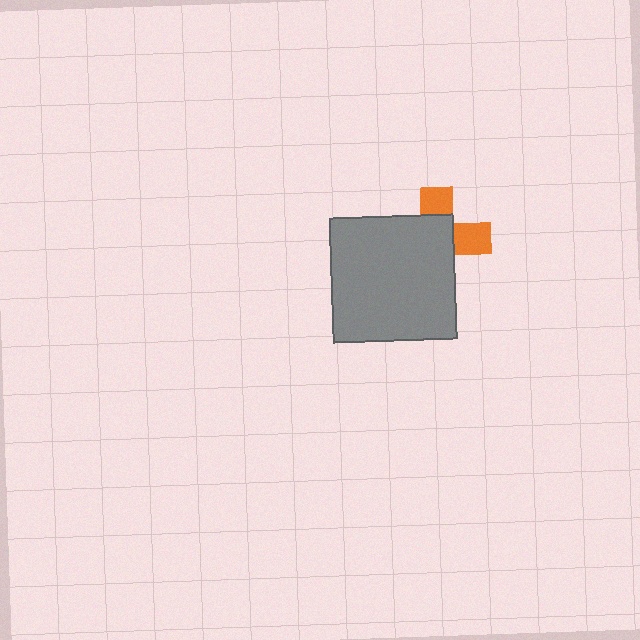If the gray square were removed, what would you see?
You would see the complete orange cross.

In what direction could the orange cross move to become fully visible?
The orange cross could move toward the upper-right. That would shift it out from behind the gray square entirely.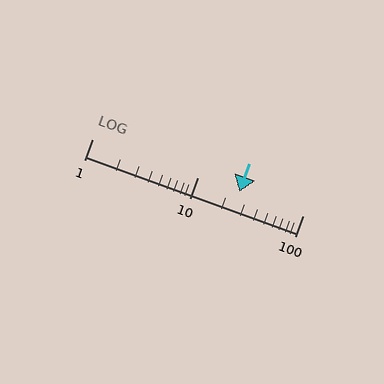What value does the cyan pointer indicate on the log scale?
The pointer indicates approximately 25.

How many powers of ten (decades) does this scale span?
The scale spans 2 decades, from 1 to 100.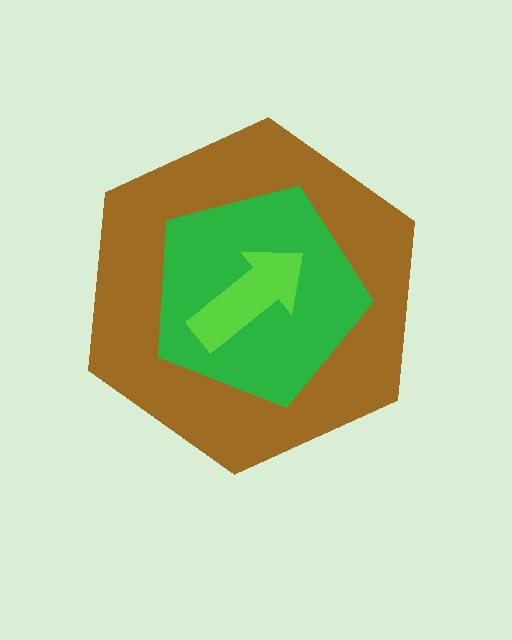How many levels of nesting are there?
3.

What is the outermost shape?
The brown hexagon.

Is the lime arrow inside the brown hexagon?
Yes.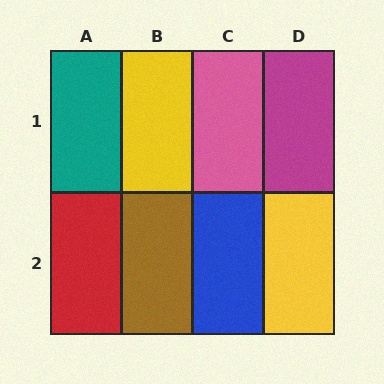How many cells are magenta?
1 cell is magenta.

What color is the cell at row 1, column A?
Teal.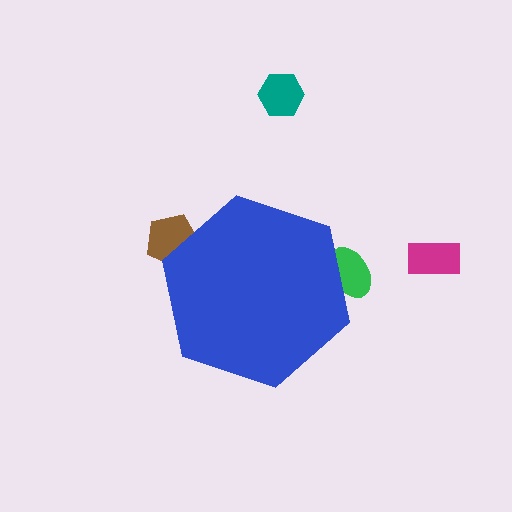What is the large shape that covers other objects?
A blue hexagon.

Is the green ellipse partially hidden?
Yes, the green ellipse is partially hidden behind the blue hexagon.